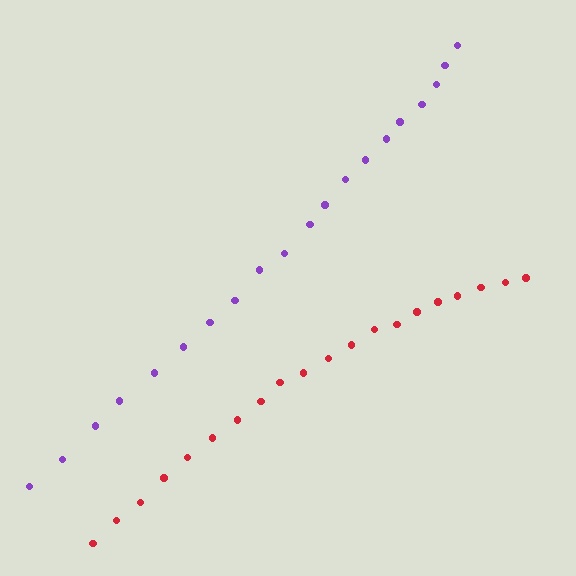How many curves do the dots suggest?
There are 2 distinct paths.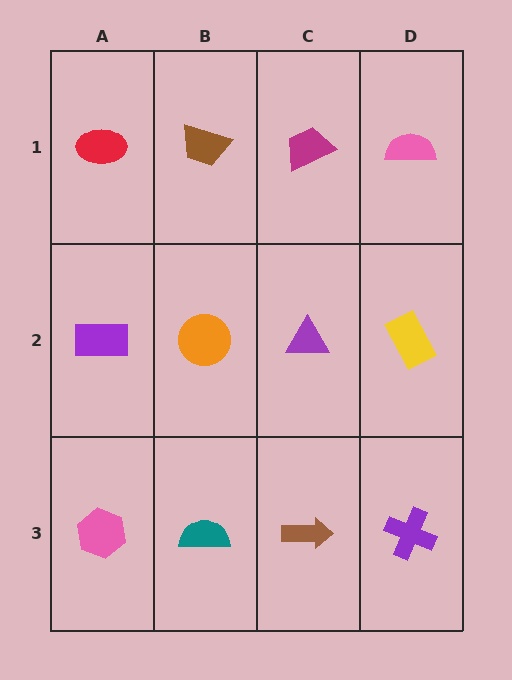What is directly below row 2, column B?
A teal semicircle.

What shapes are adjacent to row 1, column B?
An orange circle (row 2, column B), a red ellipse (row 1, column A), a magenta trapezoid (row 1, column C).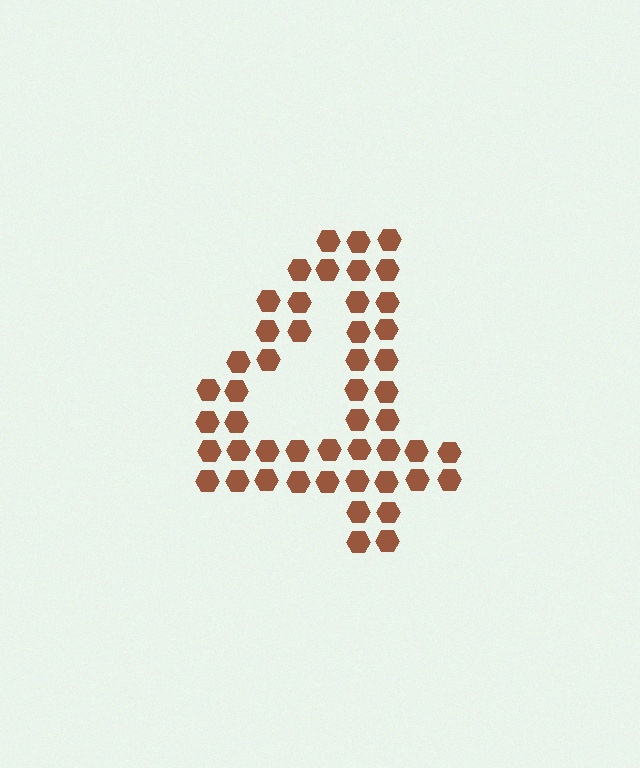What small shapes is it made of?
It is made of small hexagons.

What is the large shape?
The large shape is the digit 4.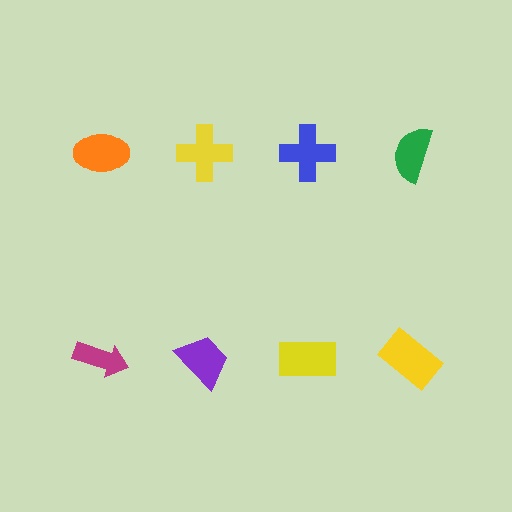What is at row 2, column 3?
A yellow rectangle.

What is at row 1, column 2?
A yellow cross.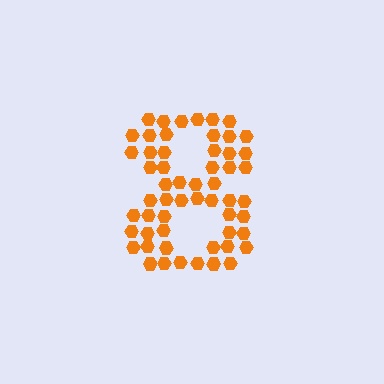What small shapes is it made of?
It is made of small hexagons.